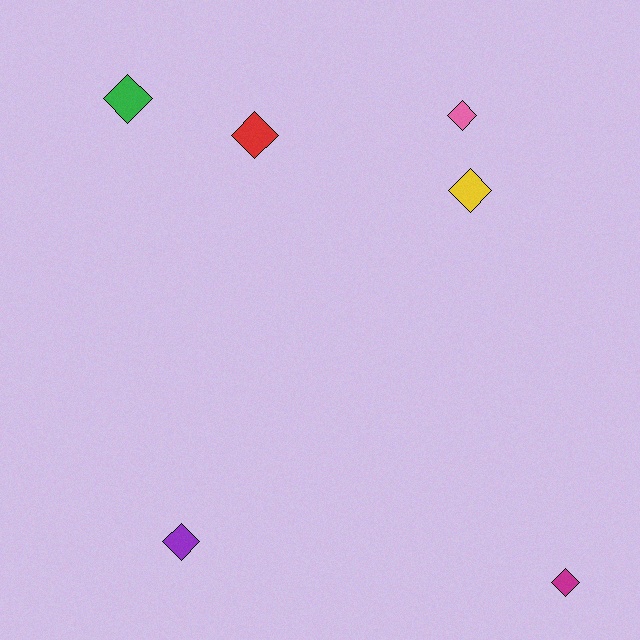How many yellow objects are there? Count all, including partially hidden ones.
There is 1 yellow object.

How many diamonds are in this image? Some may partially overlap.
There are 6 diamonds.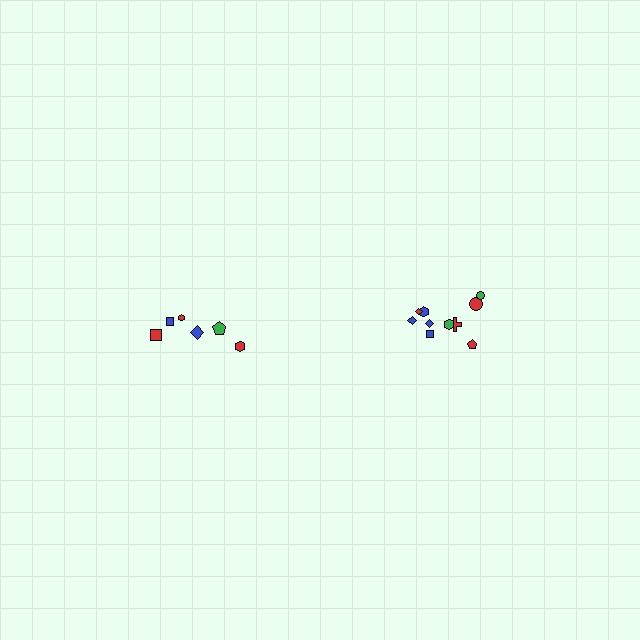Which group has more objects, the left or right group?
The right group.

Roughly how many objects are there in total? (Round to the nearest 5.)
Roughly 15 objects in total.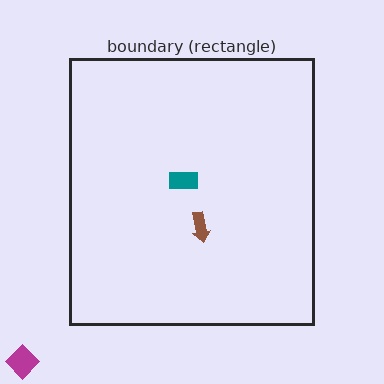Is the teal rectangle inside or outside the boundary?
Inside.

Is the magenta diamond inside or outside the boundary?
Outside.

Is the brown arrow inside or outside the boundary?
Inside.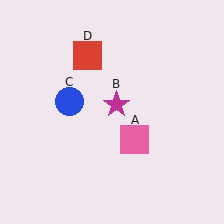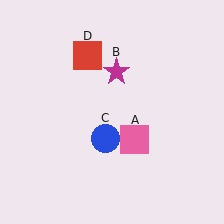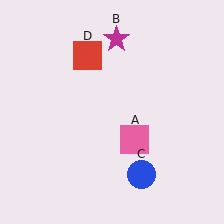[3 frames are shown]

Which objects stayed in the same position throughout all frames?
Pink square (object A) and red square (object D) remained stationary.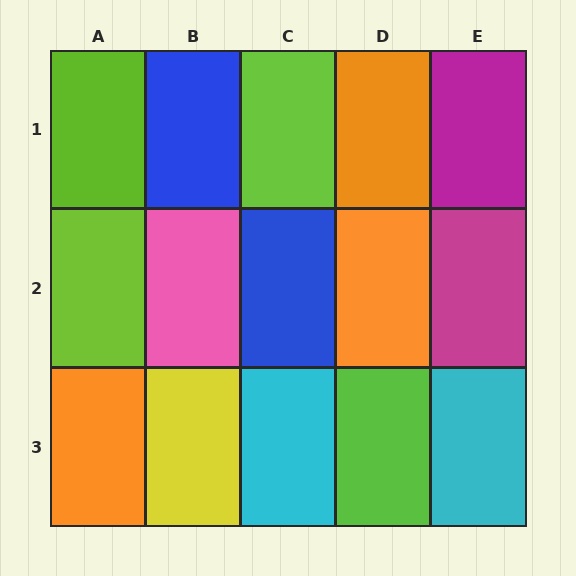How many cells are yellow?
1 cell is yellow.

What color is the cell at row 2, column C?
Blue.